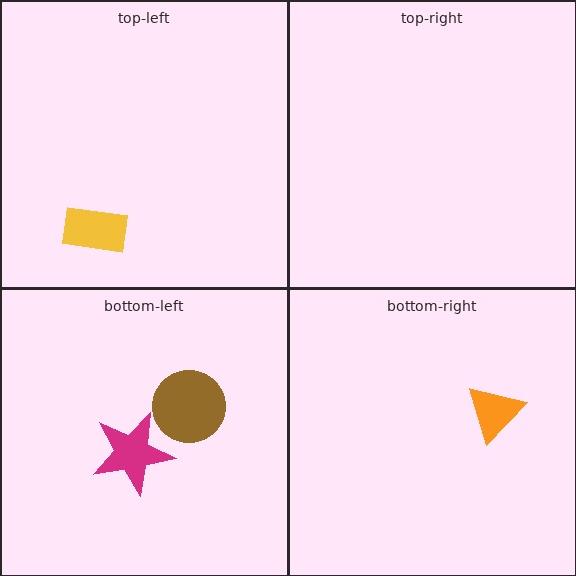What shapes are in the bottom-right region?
The orange triangle.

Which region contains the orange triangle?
The bottom-right region.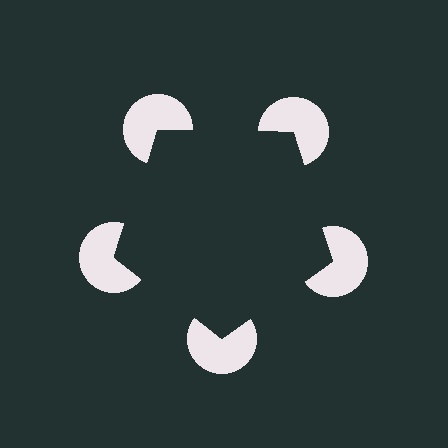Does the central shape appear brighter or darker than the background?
It typically appears slightly darker than the background, even though no actual brightness change is drawn.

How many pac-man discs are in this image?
There are 5 — one at each vertex of the illusory pentagon.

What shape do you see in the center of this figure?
An illusory pentagon — its edges are inferred from the aligned wedge cuts in the pac-man discs, not physically drawn.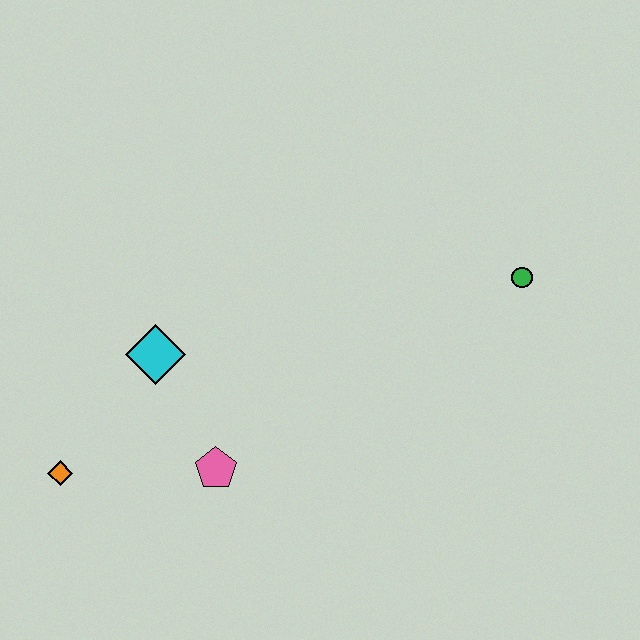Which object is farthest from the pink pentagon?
The green circle is farthest from the pink pentagon.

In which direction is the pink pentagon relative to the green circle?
The pink pentagon is to the left of the green circle.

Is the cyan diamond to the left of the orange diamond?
No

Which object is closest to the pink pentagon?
The cyan diamond is closest to the pink pentagon.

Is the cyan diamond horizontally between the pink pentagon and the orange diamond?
Yes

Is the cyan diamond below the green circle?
Yes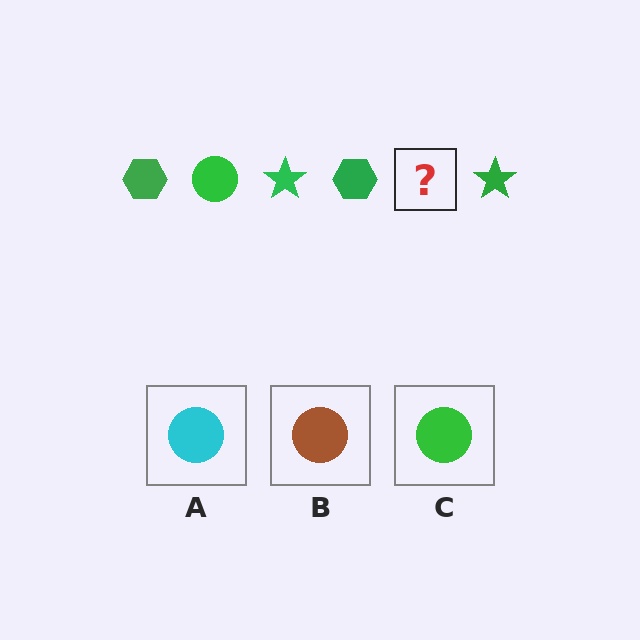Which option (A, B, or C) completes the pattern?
C.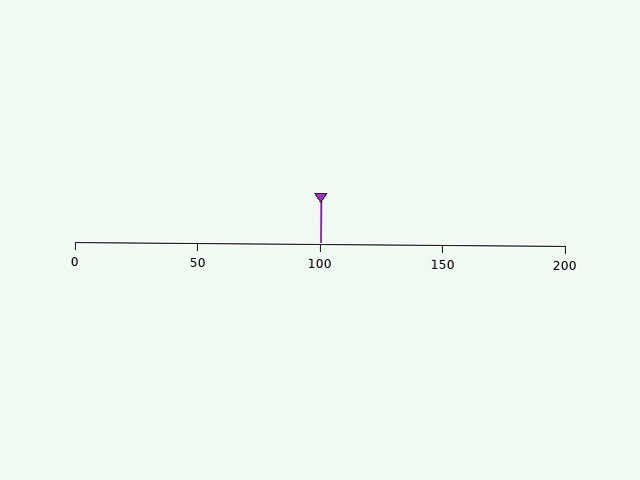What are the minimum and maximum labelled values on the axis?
The axis runs from 0 to 200.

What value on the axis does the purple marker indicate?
The marker indicates approximately 100.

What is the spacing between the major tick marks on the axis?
The major ticks are spaced 50 apart.